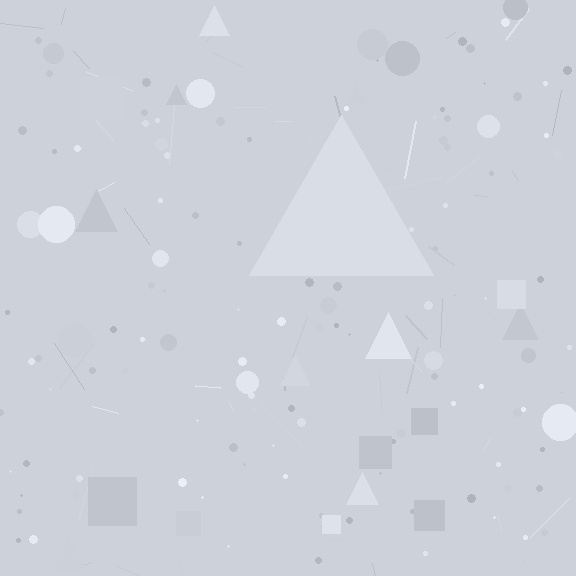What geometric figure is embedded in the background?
A triangle is embedded in the background.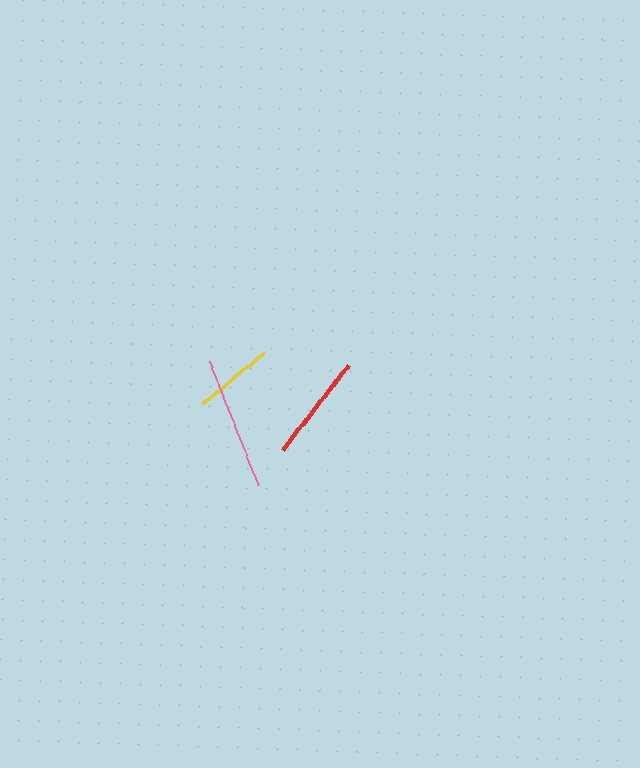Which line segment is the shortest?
The yellow line is the shortest at approximately 80 pixels.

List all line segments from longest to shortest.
From longest to shortest: pink, red, yellow.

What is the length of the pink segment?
The pink segment is approximately 133 pixels long.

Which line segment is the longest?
The pink line is the longest at approximately 133 pixels.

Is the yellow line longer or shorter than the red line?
The red line is longer than the yellow line.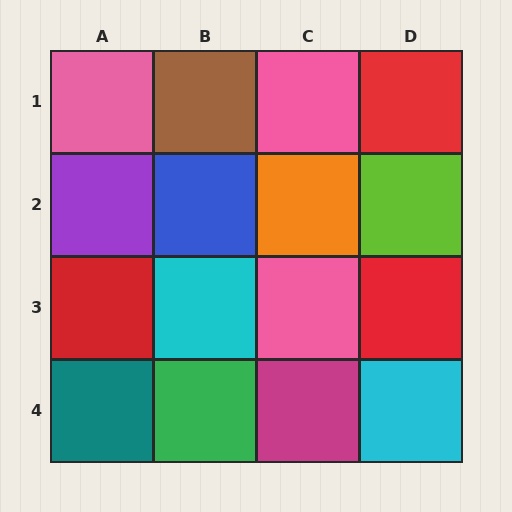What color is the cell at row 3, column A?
Red.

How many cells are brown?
1 cell is brown.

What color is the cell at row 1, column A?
Pink.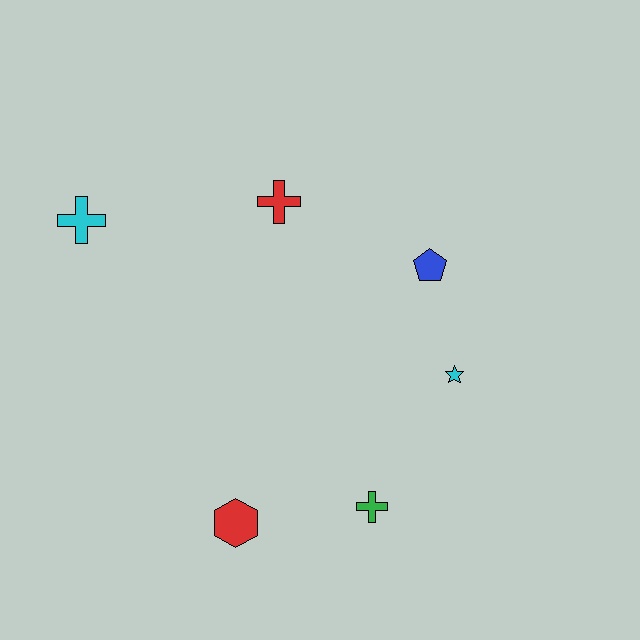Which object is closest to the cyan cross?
The red cross is closest to the cyan cross.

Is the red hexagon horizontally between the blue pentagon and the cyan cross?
Yes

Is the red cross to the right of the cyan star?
No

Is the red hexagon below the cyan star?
Yes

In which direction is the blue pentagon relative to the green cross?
The blue pentagon is above the green cross.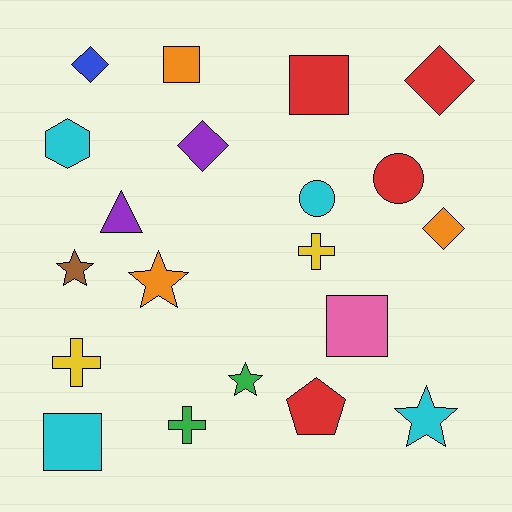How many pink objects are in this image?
There is 1 pink object.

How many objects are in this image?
There are 20 objects.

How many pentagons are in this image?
There is 1 pentagon.